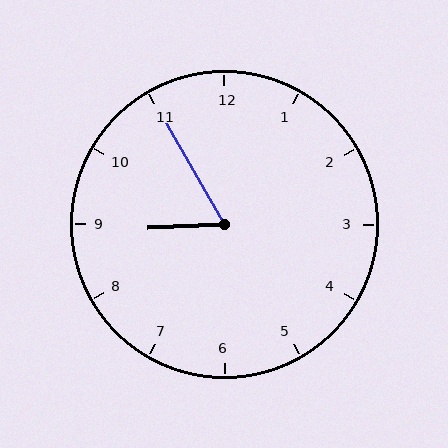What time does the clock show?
8:55.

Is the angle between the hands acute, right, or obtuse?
It is acute.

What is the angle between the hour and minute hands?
Approximately 62 degrees.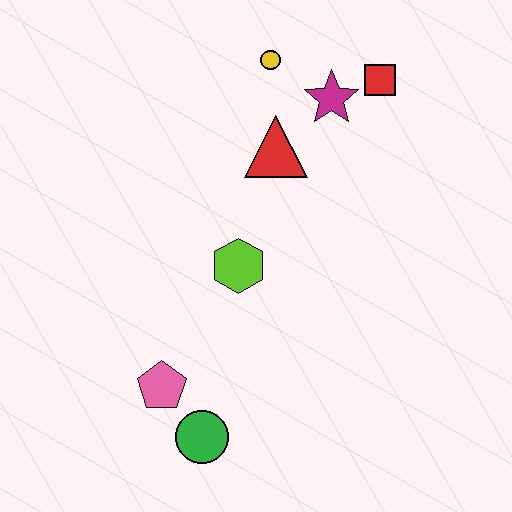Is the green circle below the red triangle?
Yes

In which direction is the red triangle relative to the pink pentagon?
The red triangle is above the pink pentagon.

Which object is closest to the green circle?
The pink pentagon is closest to the green circle.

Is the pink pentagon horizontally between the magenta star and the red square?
No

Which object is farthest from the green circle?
The red square is farthest from the green circle.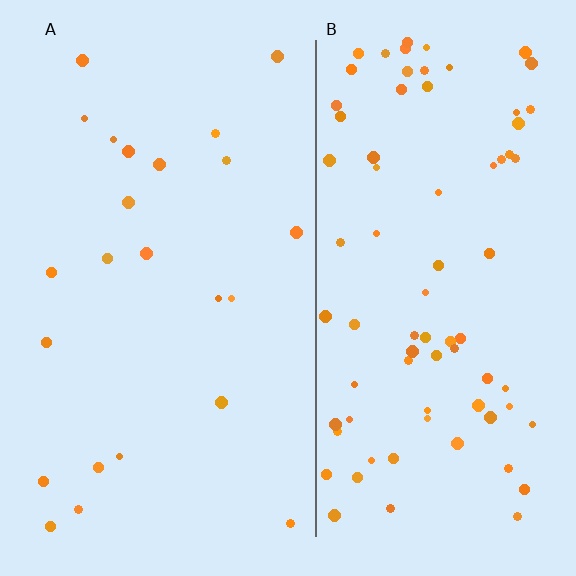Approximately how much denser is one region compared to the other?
Approximately 3.4× — region B over region A.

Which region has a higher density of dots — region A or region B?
B (the right).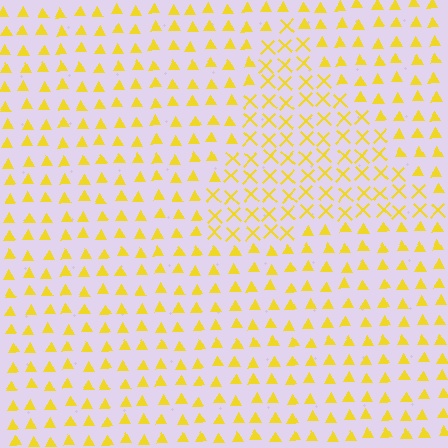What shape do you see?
I see a triangle.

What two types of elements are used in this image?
The image uses X marks inside the triangle region and triangles outside it.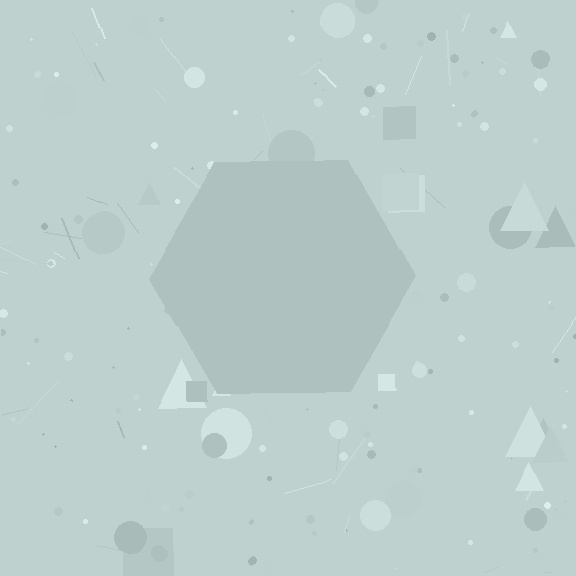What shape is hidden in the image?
A hexagon is hidden in the image.